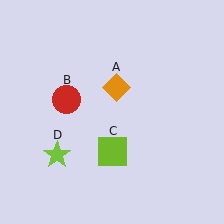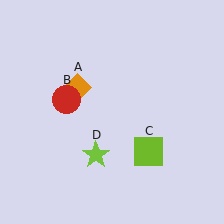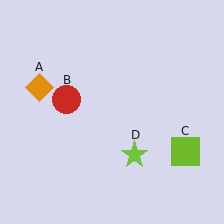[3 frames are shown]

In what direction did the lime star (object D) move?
The lime star (object D) moved right.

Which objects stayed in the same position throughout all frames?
Red circle (object B) remained stationary.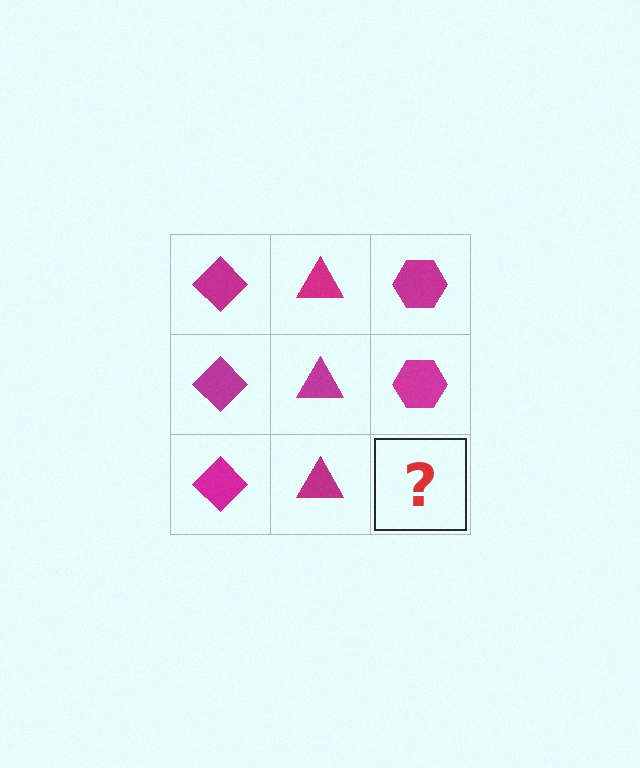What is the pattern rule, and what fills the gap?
The rule is that each column has a consistent shape. The gap should be filled with a magenta hexagon.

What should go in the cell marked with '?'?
The missing cell should contain a magenta hexagon.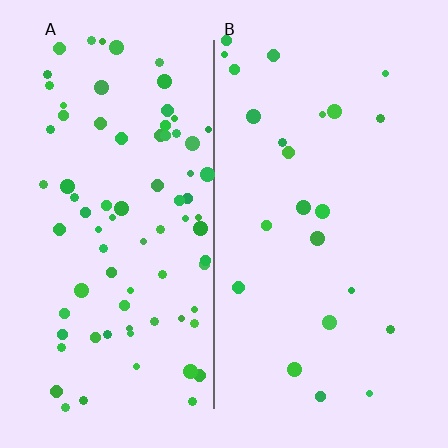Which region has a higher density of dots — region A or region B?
A (the left).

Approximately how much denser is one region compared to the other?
Approximately 3.4× — region A over region B.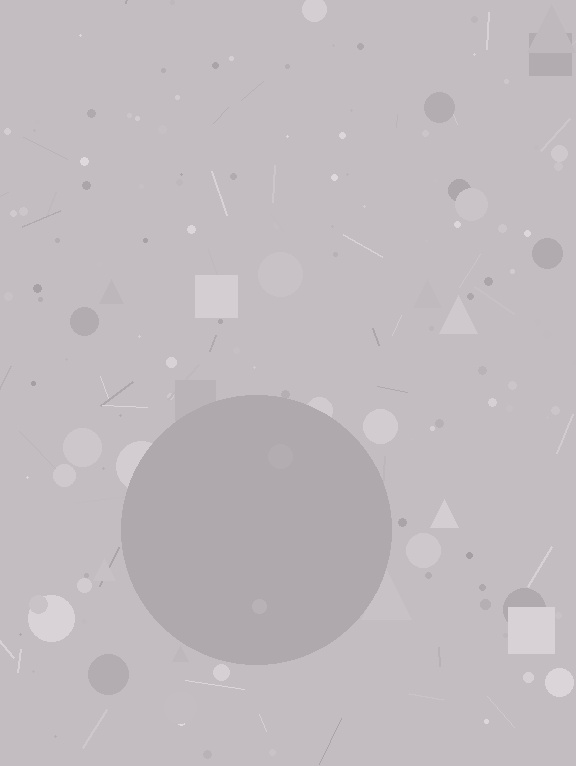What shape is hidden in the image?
A circle is hidden in the image.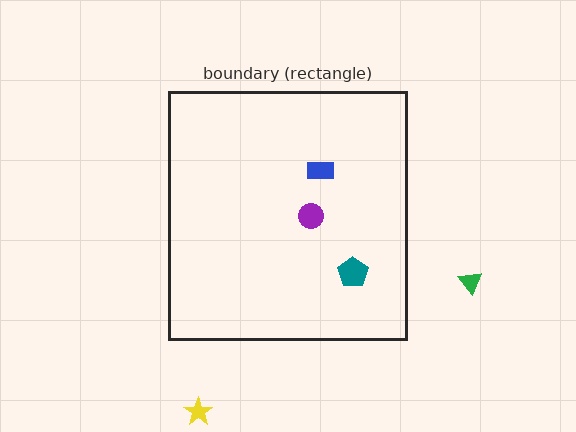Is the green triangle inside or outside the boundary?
Outside.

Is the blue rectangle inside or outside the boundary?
Inside.